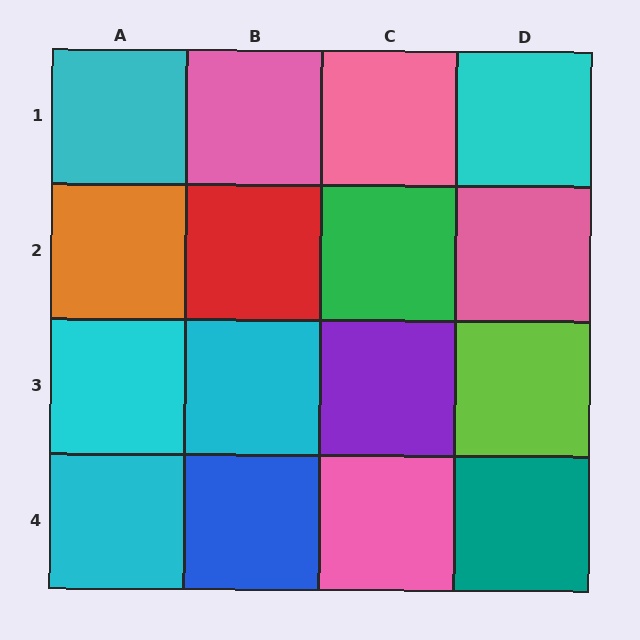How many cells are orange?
1 cell is orange.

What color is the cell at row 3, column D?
Lime.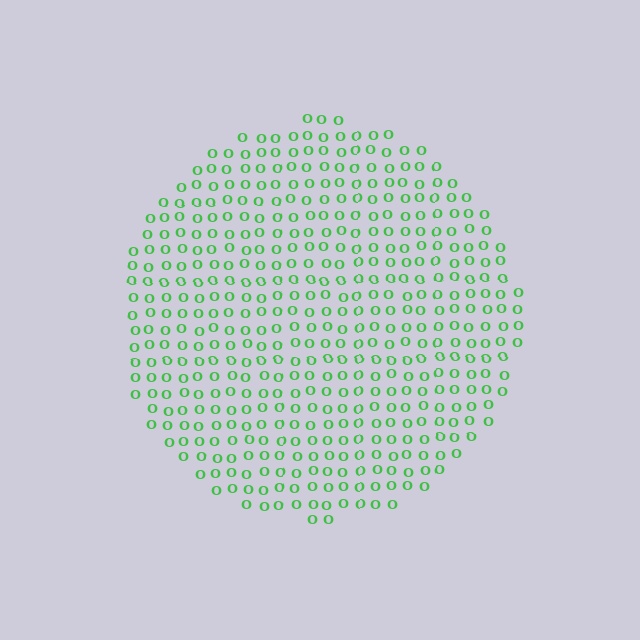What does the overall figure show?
The overall figure shows a circle.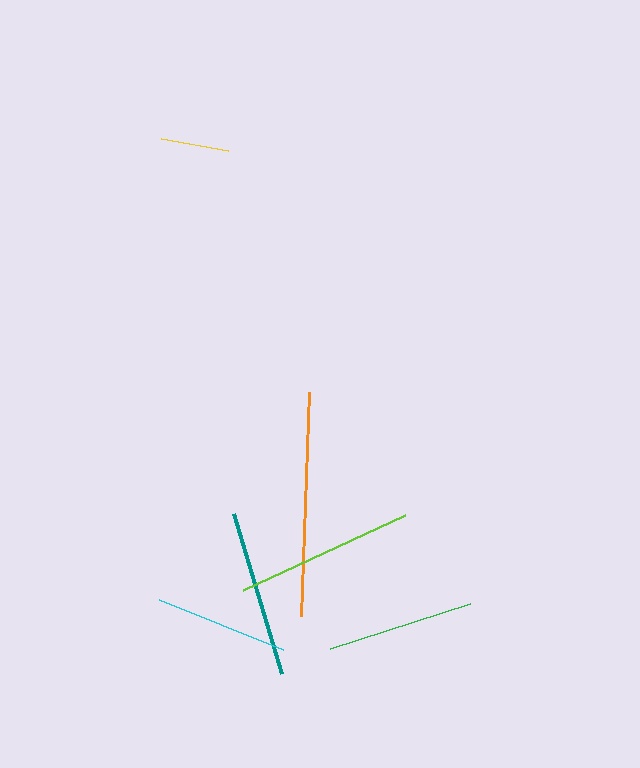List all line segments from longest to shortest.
From longest to shortest: orange, lime, teal, green, cyan, yellow.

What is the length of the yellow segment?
The yellow segment is approximately 68 pixels long.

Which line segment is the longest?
The orange line is the longest at approximately 225 pixels.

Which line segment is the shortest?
The yellow line is the shortest at approximately 68 pixels.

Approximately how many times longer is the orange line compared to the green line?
The orange line is approximately 1.5 times the length of the green line.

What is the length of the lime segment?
The lime segment is approximately 179 pixels long.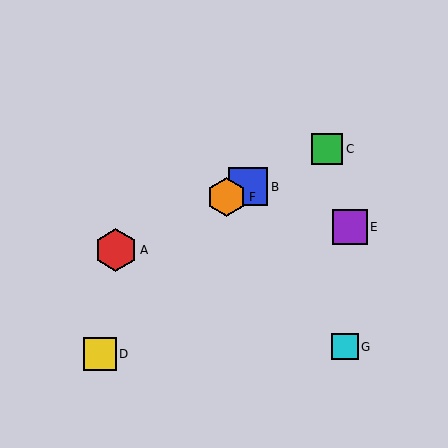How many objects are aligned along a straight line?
4 objects (A, B, C, F) are aligned along a straight line.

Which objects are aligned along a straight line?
Objects A, B, C, F are aligned along a straight line.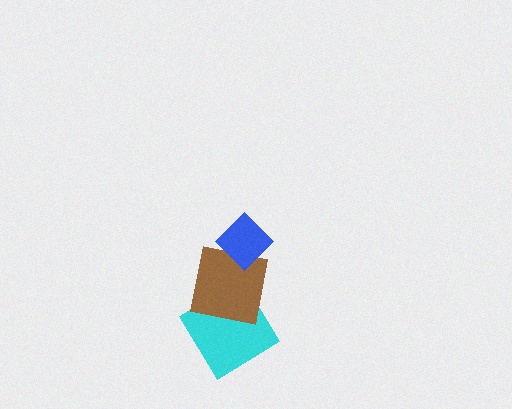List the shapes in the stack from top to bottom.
From top to bottom: the blue diamond, the brown square, the cyan diamond.